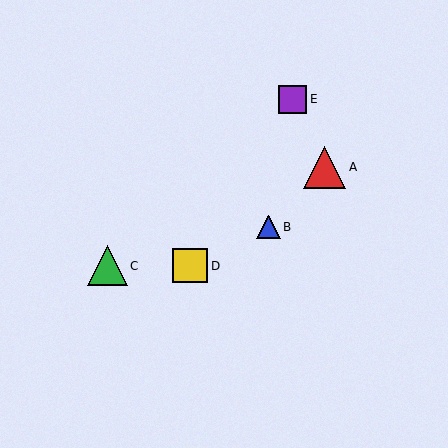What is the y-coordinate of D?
Object D is at y≈266.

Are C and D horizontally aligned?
Yes, both are at y≈266.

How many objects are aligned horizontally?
2 objects (C, D) are aligned horizontally.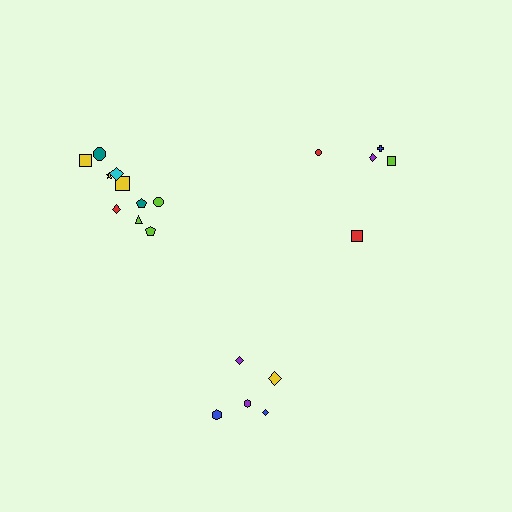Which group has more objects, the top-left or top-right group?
The top-left group.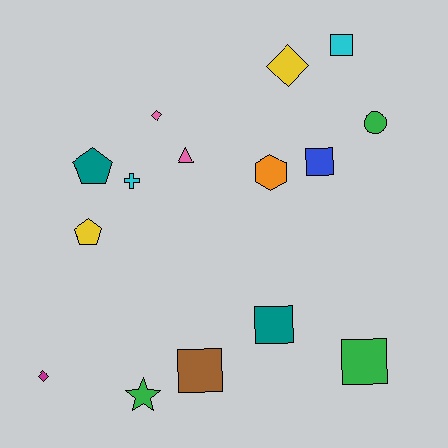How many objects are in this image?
There are 15 objects.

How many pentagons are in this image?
There are 2 pentagons.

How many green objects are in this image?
There are 3 green objects.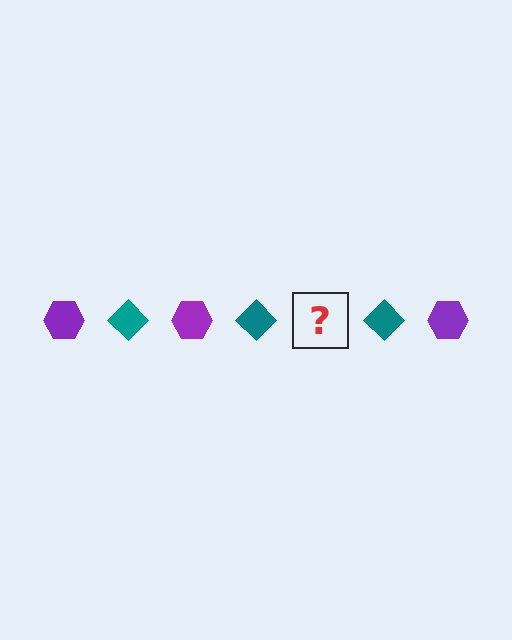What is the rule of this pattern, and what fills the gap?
The rule is that the pattern alternates between purple hexagon and teal diamond. The gap should be filled with a purple hexagon.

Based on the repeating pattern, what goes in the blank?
The blank should be a purple hexagon.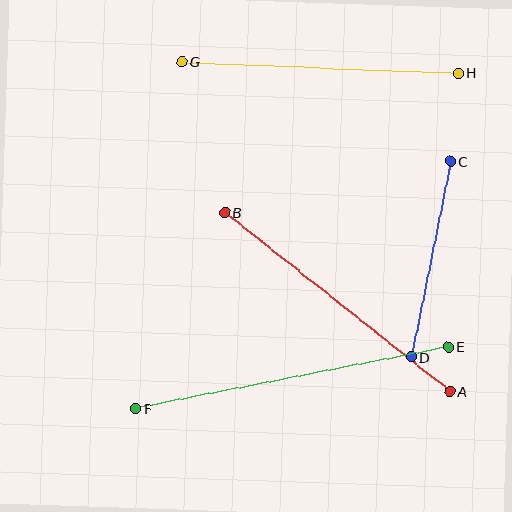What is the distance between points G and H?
The distance is approximately 277 pixels.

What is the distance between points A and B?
The distance is approximately 287 pixels.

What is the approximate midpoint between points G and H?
The midpoint is at approximately (320, 67) pixels.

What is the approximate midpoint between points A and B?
The midpoint is at approximately (337, 302) pixels.